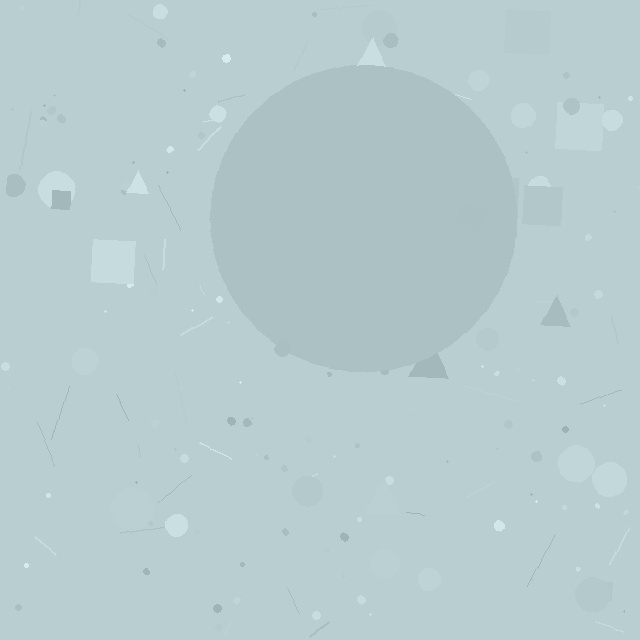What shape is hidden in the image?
A circle is hidden in the image.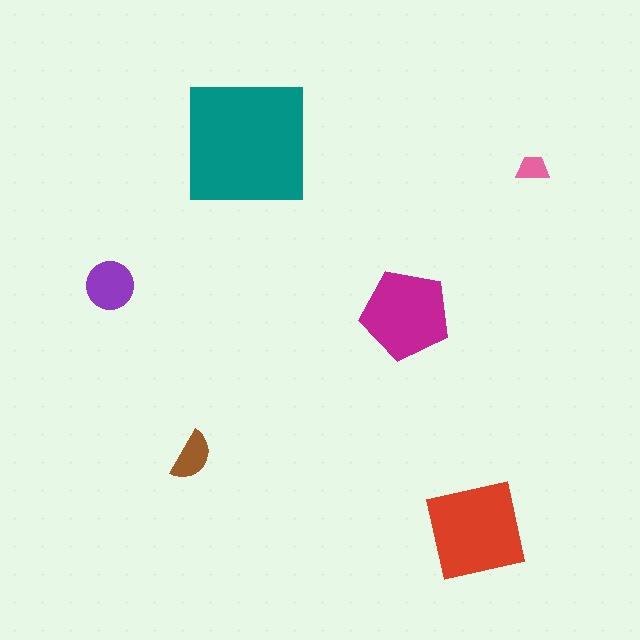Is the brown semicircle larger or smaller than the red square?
Smaller.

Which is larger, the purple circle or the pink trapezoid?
The purple circle.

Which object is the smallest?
The pink trapezoid.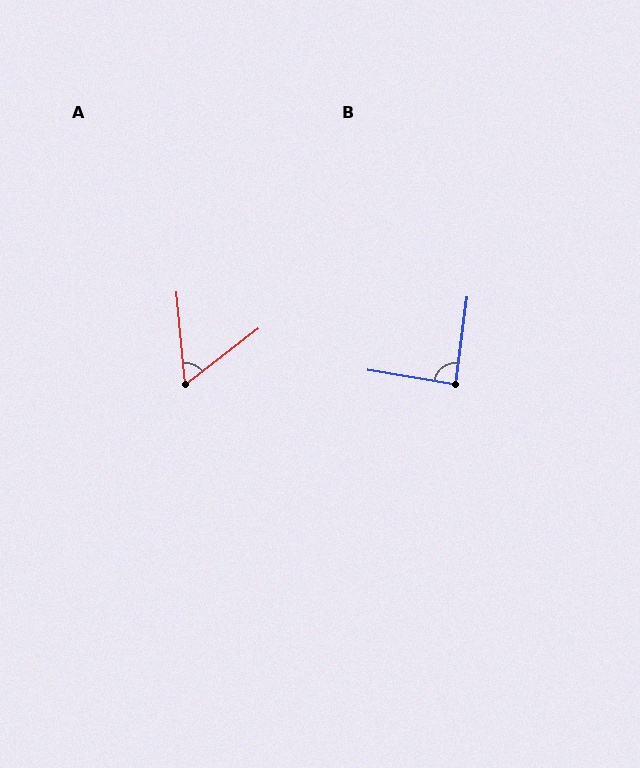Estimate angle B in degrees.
Approximately 88 degrees.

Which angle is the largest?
B, at approximately 88 degrees.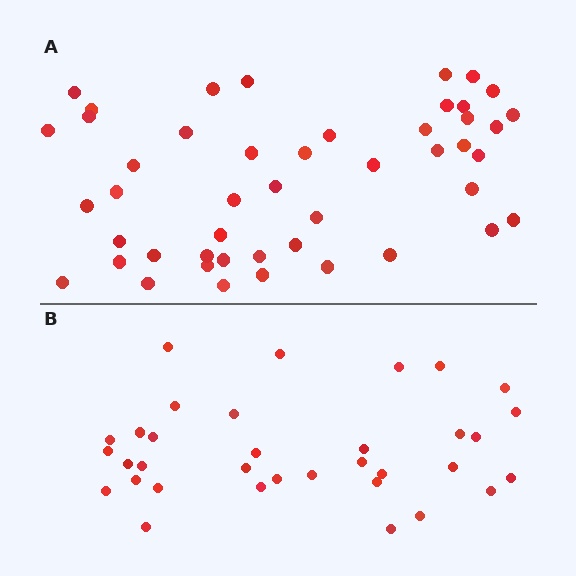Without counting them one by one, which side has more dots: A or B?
Region A (the top region) has more dots.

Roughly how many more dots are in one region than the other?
Region A has approximately 15 more dots than region B.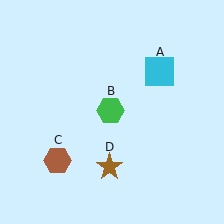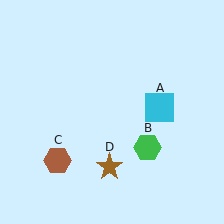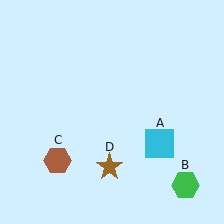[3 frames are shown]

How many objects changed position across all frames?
2 objects changed position: cyan square (object A), green hexagon (object B).